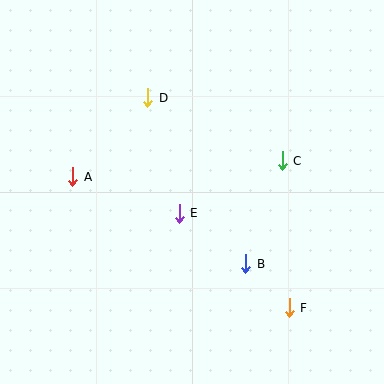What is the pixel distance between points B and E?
The distance between B and E is 83 pixels.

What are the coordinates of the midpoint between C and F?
The midpoint between C and F is at (286, 234).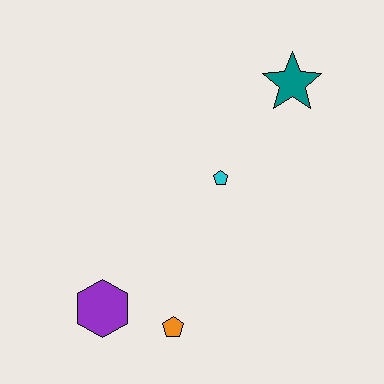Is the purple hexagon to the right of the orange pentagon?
No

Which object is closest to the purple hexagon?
The orange pentagon is closest to the purple hexagon.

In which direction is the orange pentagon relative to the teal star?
The orange pentagon is below the teal star.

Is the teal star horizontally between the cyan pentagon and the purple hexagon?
No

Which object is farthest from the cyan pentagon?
The purple hexagon is farthest from the cyan pentagon.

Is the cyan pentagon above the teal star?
No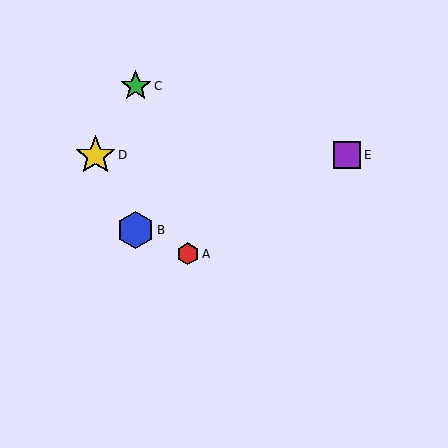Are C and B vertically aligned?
Yes, both are at x≈136.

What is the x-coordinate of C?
Object C is at x≈136.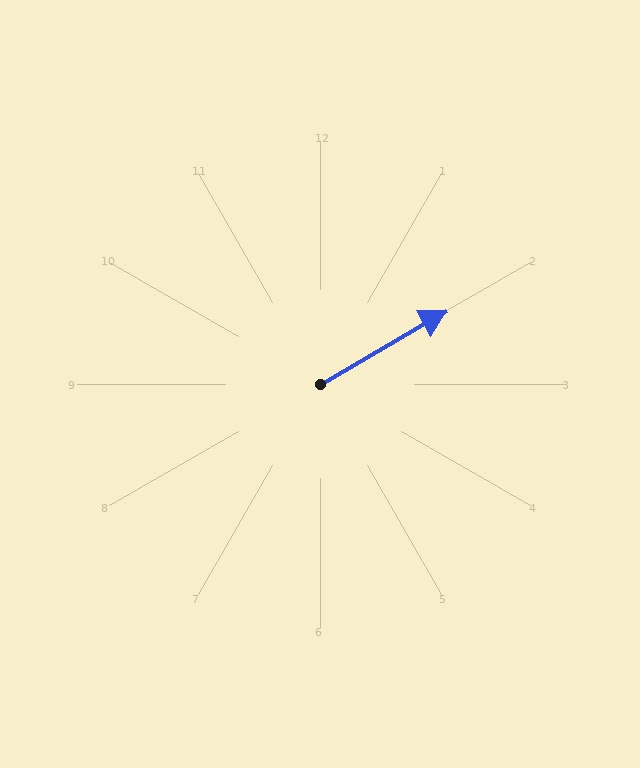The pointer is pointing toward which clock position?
Roughly 2 o'clock.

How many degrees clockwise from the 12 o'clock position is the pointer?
Approximately 60 degrees.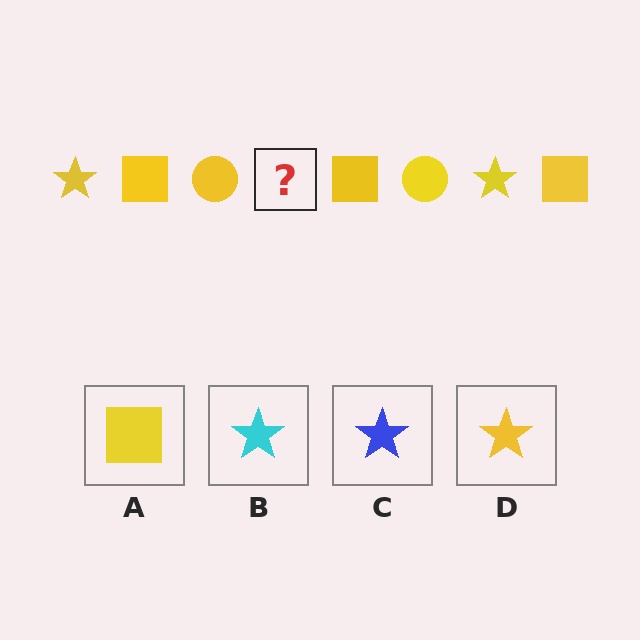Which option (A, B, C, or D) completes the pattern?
D.